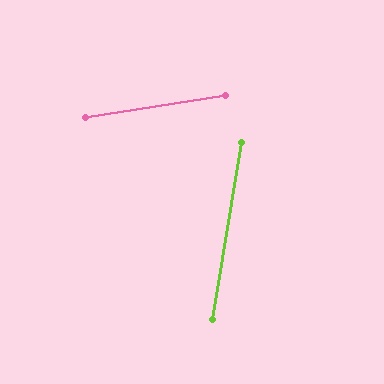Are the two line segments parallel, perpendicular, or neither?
Neither parallel nor perpendicular — they differ by about 72°.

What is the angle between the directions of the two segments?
Approximately 72 degrees.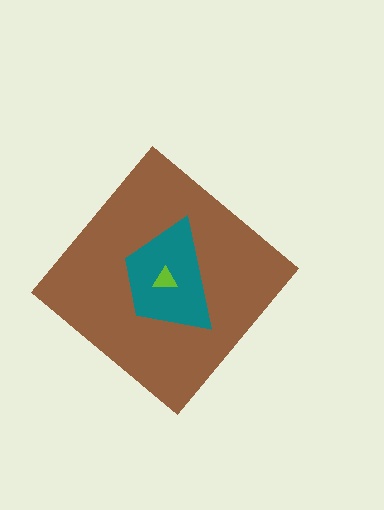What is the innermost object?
The lime triangle.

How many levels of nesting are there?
3.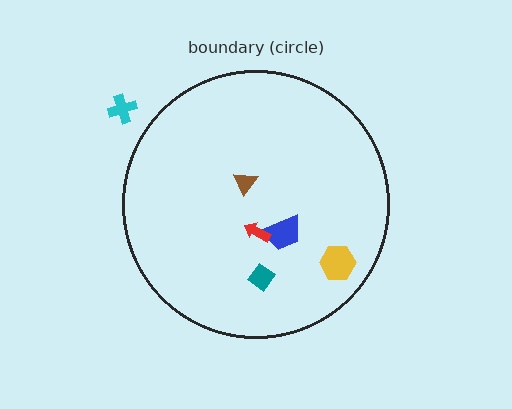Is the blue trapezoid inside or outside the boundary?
Inside.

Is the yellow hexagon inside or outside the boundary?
Inside.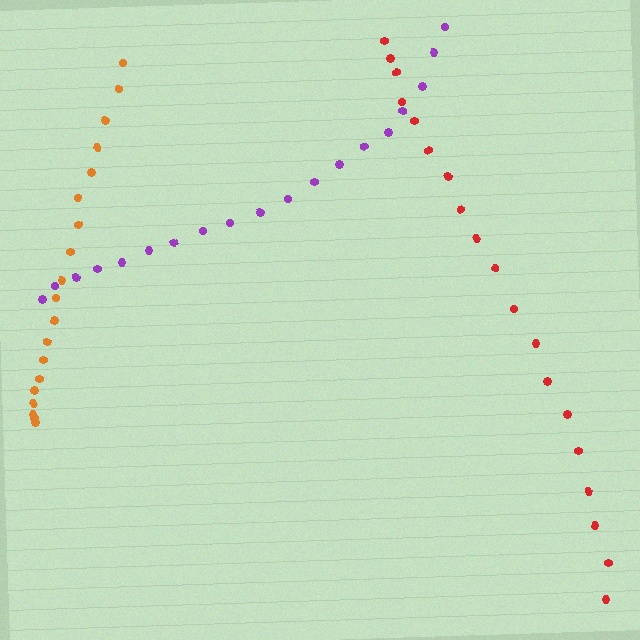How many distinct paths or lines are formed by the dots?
There are 3 distinct paths.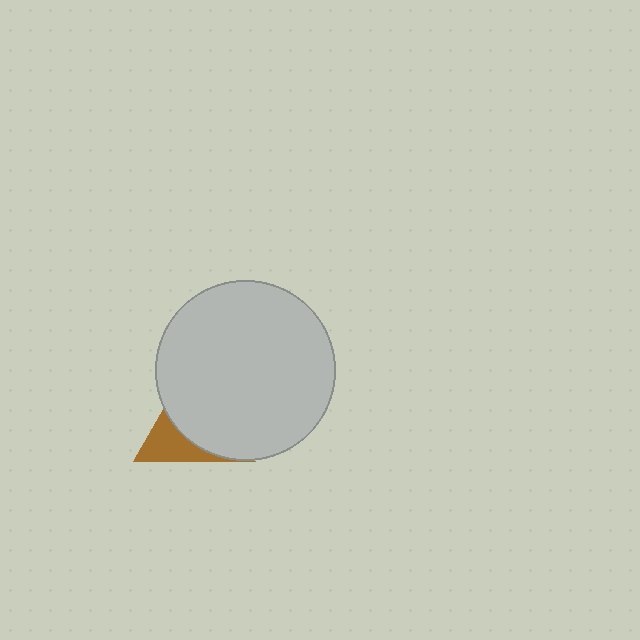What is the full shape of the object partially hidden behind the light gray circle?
The partially hidden object is a brown triangle.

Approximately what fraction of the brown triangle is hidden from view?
Roughly 69% of the brown triangle is hidden behind the light gray circle.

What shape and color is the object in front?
The object in front is a light gray circle.